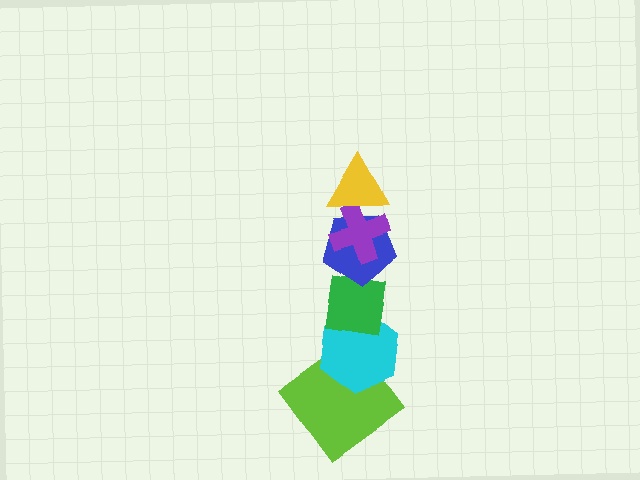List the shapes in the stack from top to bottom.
From top to bottom: the yellow triangle, the purple cross, the blue pentagon, the green square, the cyan hexagon, the lime diamond.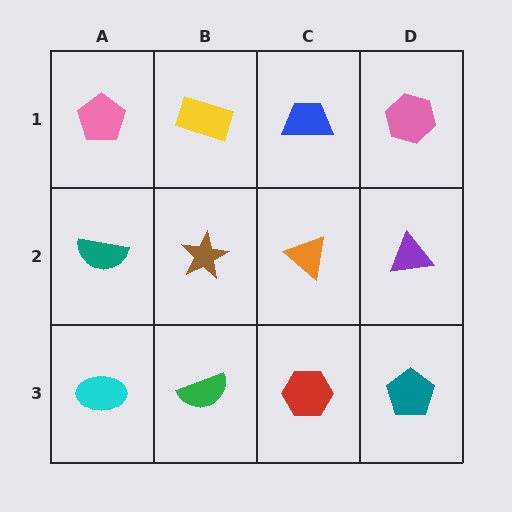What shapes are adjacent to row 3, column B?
A brown star (row 2, column B), a cyan ellipse (row 3, column A), a red hexagon (row 3, column C).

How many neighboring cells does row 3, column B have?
3.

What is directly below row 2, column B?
A green semicircle.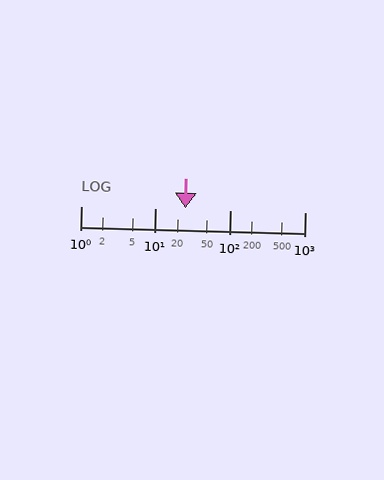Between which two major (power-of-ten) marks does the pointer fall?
The pointer is between 10 and 100.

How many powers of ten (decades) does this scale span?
The scale spans 3 decades, from 1 to 1000.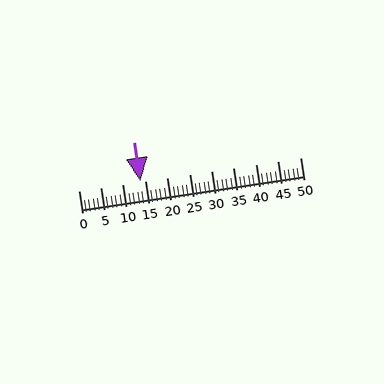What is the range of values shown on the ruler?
The ruler shows values from 0 to 50.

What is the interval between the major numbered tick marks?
The major tick marks are spaced 5 units apart.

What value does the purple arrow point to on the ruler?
The purple arrow points to approximately 14.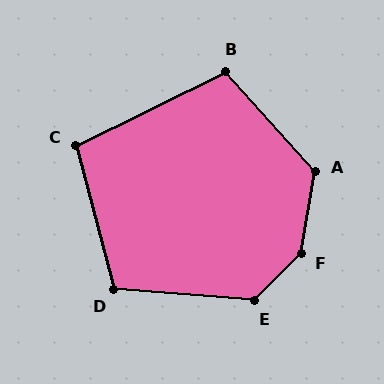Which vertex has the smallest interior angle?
C, at approximately 102 degrees.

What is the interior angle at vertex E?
Approximately 130 degrees (obtuse).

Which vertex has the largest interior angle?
F, at approximately 145 degrees.